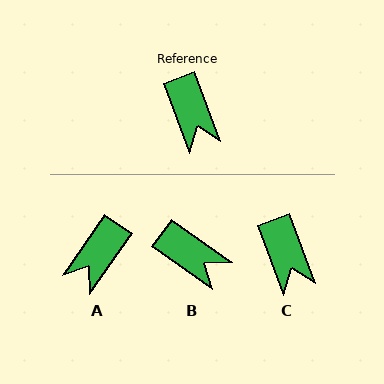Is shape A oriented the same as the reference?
No, it is off by about 55 degrees.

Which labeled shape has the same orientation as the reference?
C.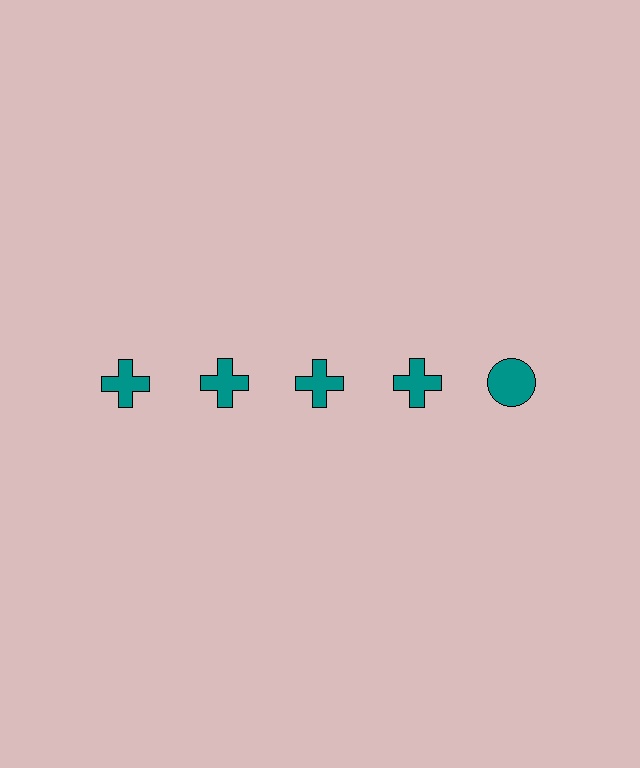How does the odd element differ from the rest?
It has a different shape: circle instead of cross.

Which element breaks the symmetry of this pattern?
The teal circle in the top row, rightmost column breaks the symmetry. All other shapes are teal crosses.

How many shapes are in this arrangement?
There are 5 shapes arranged in a grid pattern.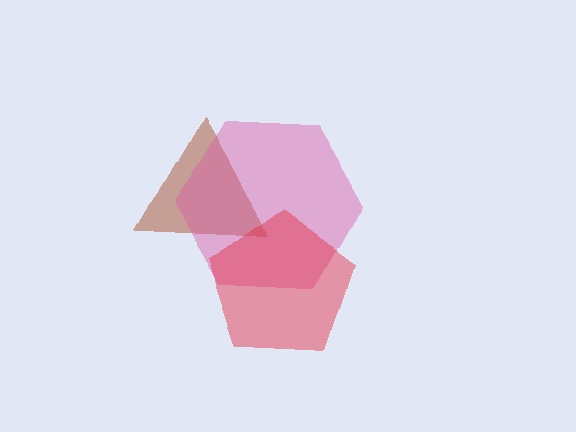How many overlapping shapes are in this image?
There are 3 overlapping shapes in the image.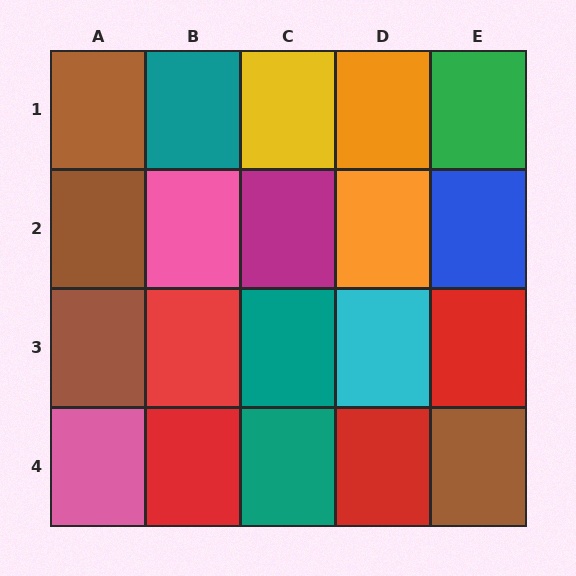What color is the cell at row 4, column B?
Red.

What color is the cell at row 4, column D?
Red.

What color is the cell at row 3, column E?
Red.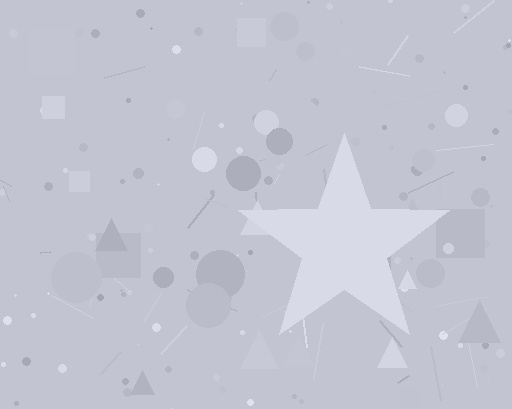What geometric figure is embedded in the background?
A star is embedded in the background.